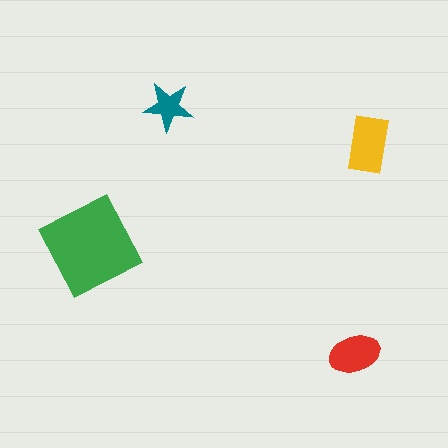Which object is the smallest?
The teal star.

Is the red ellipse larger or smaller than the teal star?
Larger.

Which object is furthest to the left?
The green square is leftmost.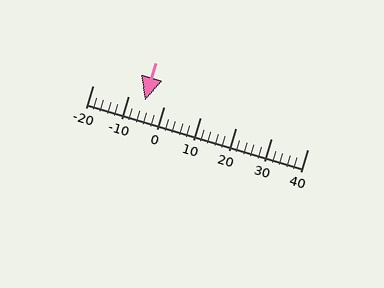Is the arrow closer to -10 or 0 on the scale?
The arrow is closer to -10.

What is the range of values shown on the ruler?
The ruler shows values from -20 to 40.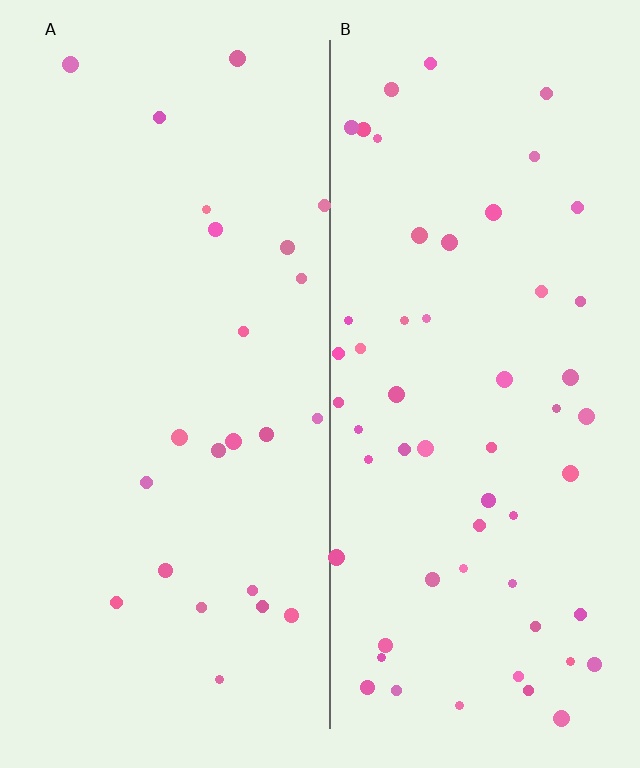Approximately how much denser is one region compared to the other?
Approximately 2.4× — region B over region A.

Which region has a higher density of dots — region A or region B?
B (the right).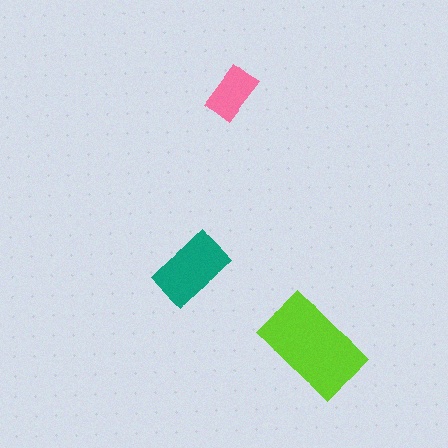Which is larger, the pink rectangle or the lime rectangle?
The lime one.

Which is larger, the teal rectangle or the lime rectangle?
The lime one.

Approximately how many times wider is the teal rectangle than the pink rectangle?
About 1.5 times wider.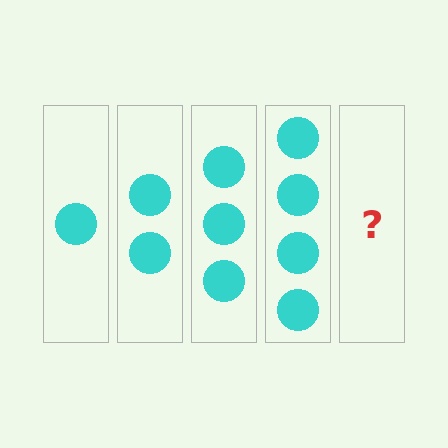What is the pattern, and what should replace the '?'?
The pattern is that each step adds one more circle. The '?' should be 5 circles.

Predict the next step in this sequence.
The next step is 5 circles.